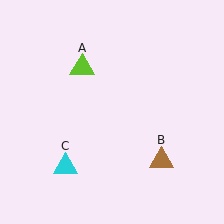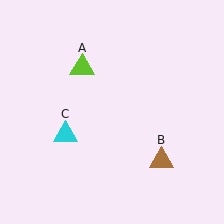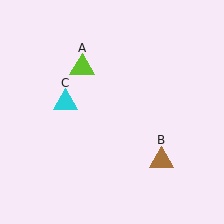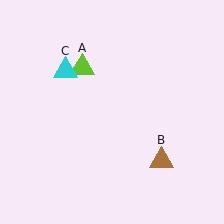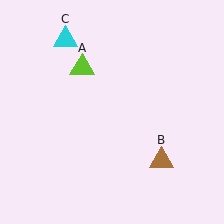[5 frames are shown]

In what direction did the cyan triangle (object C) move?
The cyan triangle (object C) moved up.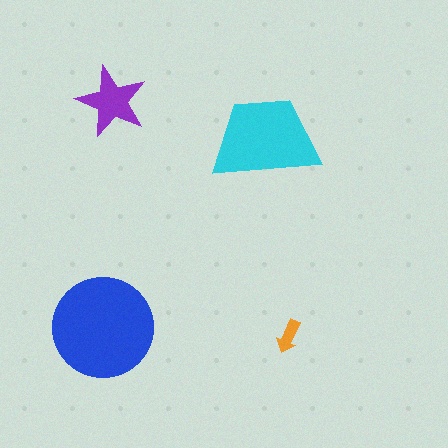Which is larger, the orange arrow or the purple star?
The purple star.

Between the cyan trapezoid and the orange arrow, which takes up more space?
The cyan trapezoid.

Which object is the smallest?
The orange arrow.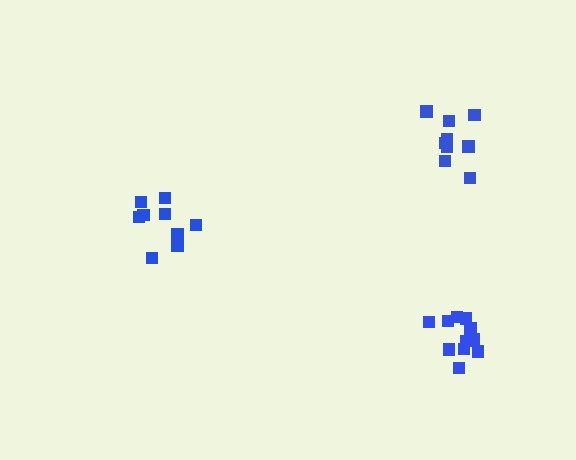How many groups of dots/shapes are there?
There are 3 groups.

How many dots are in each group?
Group 1: 11 dots, Group 2: 9 dots, Group 3: 9 dots (29 total).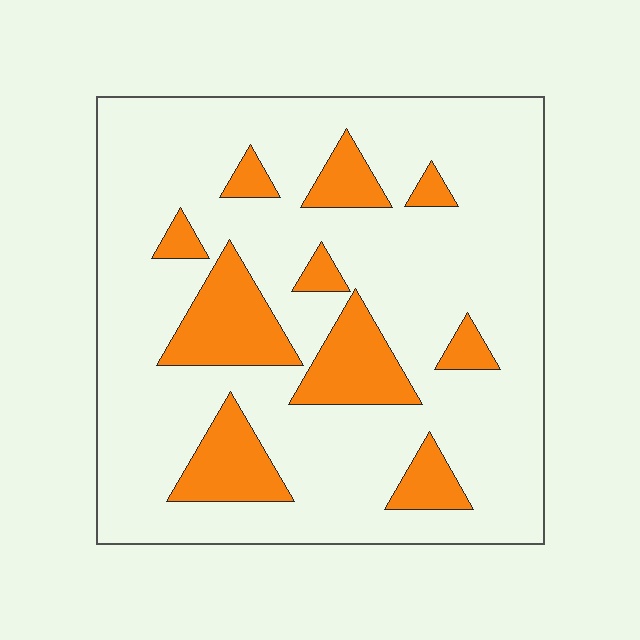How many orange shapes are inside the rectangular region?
10.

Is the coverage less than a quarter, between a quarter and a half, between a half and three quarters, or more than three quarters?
Less than a quarter.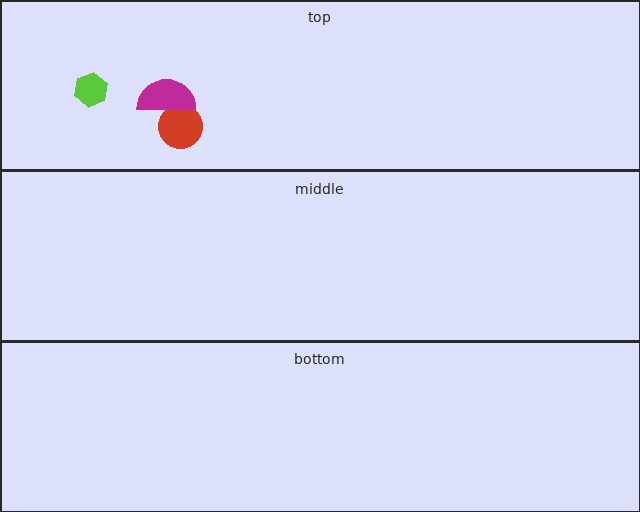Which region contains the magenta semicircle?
The top region.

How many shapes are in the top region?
3.